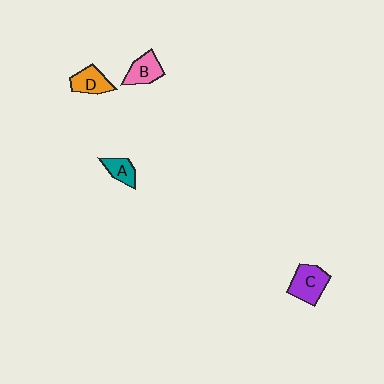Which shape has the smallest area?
Shape A (teal).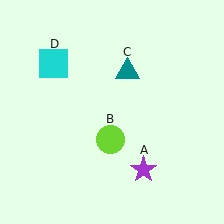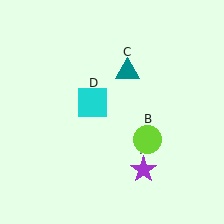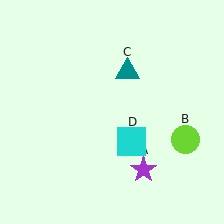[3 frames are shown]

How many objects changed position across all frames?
2 objects changed position: lime circle (object B), cyan square (object D).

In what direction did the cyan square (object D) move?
The cyan square (object D) moved down and to the right.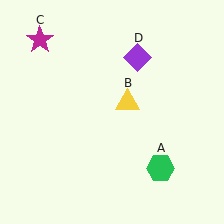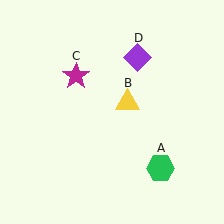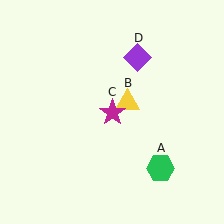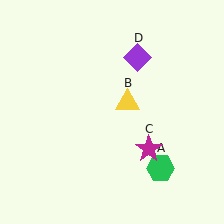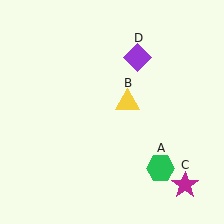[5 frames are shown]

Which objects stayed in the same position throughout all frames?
Green hexagon (object A) and yellow triangle (object B) and purple diamond (object D) remained stationary.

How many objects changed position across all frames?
1 object changed position: magenta star (object C).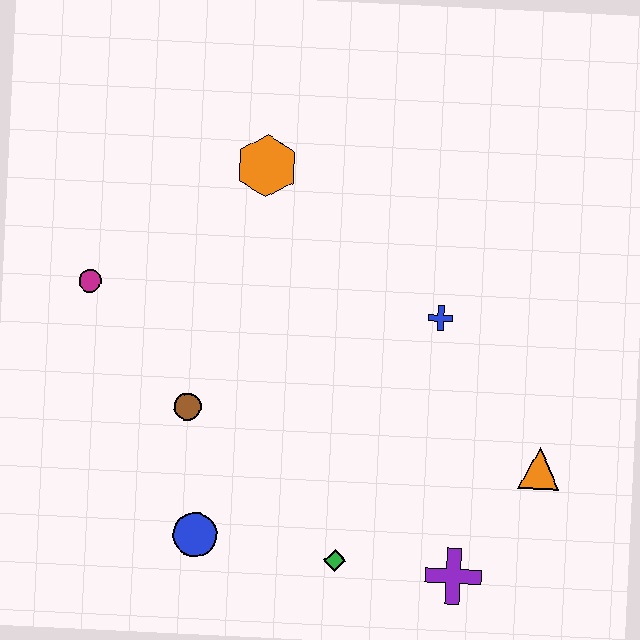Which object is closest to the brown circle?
The blue circle is closest to the brown circle.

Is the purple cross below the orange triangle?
Yes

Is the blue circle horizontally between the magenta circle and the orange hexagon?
Yes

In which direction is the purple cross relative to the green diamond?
The purple cross is to the right of the green diamond.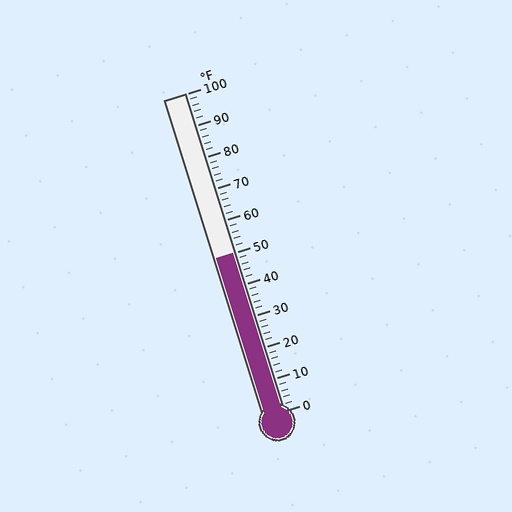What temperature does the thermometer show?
The thermometer shows approximately 50°F.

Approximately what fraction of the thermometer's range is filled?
The thermometer is filled to approximately 50% of its range.